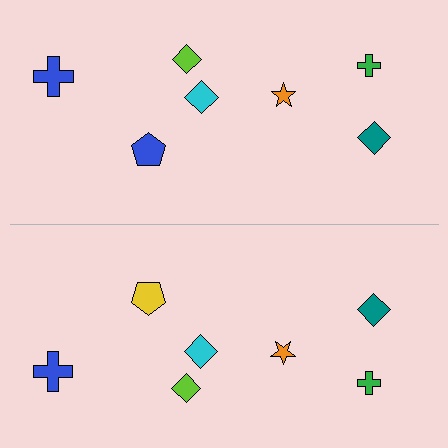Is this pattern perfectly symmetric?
No, the pattern is not perfectly symmetric. The yellow pentagon on the bottom side breaks the symmetry — its mirror counterpart is blue.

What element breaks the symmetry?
The yellow pentagon on the bottom side breaks the symmetry — its mirror counterpart is blue.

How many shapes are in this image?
There are 14 shapes in this image.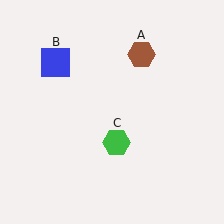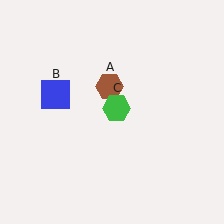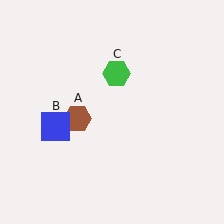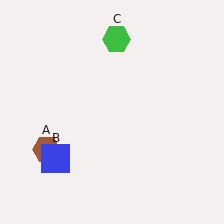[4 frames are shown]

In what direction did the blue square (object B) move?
The blue square (object B) moved down.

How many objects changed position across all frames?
3 objects changed position: brown hexagon (object A), blue square (object B), green hexagon (object C).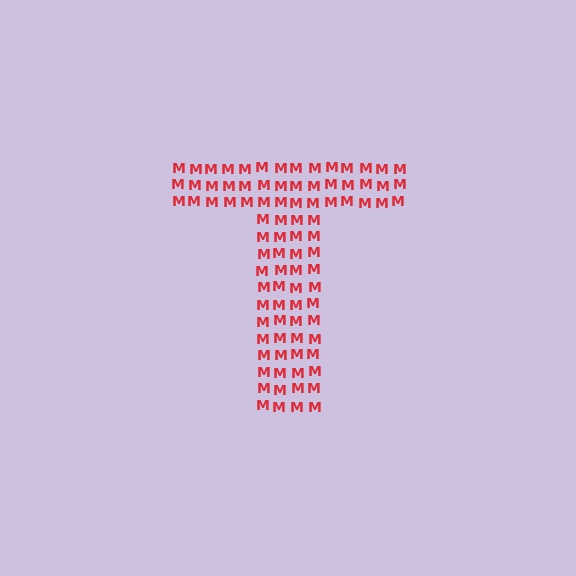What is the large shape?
The large shape is the letter T.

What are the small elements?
The small elements are letter M's.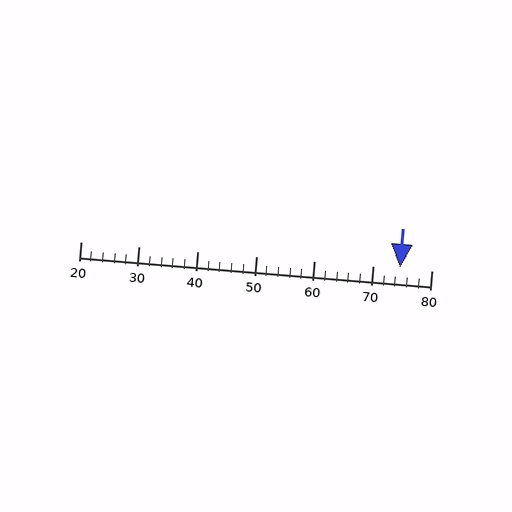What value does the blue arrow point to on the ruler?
The blue arrow points to approximately 75.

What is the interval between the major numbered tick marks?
The major tick marks are spaced 10 units apart.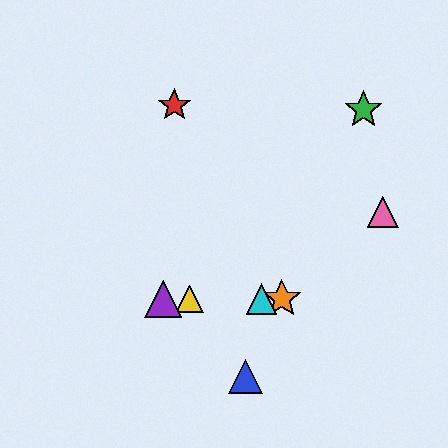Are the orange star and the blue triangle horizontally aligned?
No, the orange star is at y≈299 and the blue triangle is at y≈376.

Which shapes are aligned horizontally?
The yellow triangle, the purple triangle, the orange star, the cyan triangle are aligned horizontally.